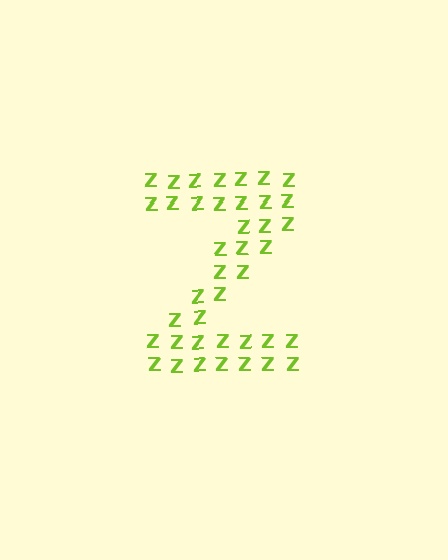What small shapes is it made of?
It is made of small letter Z's.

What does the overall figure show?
The overall figure shows the letter Z.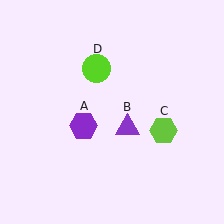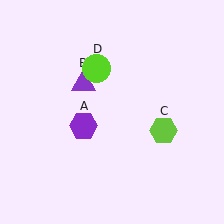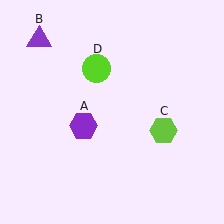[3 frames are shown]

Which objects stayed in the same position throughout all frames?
Purple hexagon (object A) and lime hexagon (object C) and lime circle (object D) remained stationary.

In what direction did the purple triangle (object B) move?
The purple triangle (object B) moved up and to the left.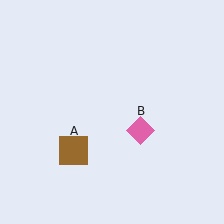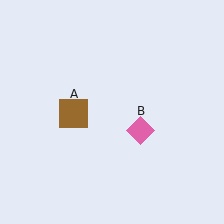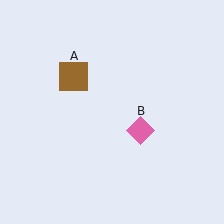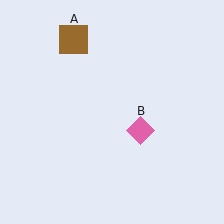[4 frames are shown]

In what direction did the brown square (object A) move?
The brown square (object A) moved up.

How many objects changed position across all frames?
1 object changed position: brown square (object A).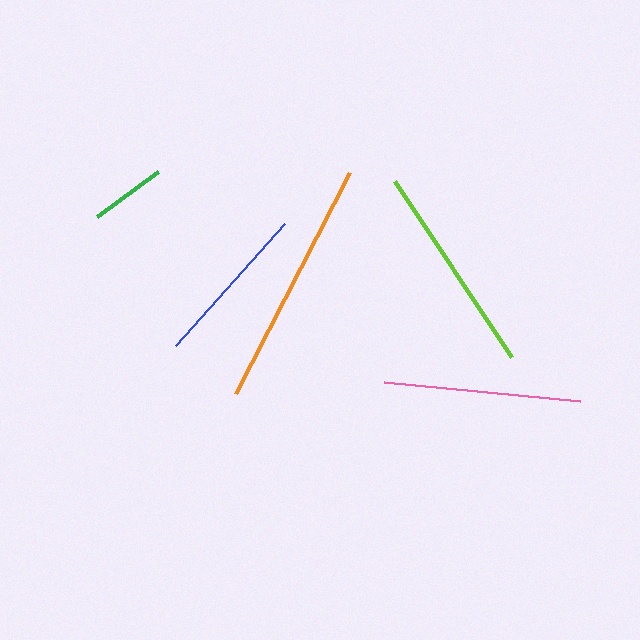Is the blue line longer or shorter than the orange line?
The orange line is longer than the blue line.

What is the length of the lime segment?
The lime segment is approximately 211 pixels long.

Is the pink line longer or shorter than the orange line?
The orange line is longer than the pink line.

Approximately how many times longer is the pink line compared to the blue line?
The pink line is approximately 1.2 times the length of the blue line.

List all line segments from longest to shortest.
From longest to shortest: orange, lime, pink, blue, green.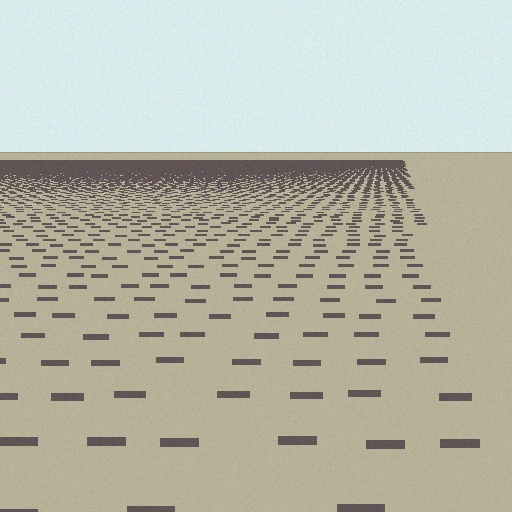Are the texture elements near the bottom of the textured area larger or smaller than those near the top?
Larger. Near the bottom, elements are closer to the viewer and appear at a bigger on-screen size.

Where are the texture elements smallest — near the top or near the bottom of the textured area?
Near the top.